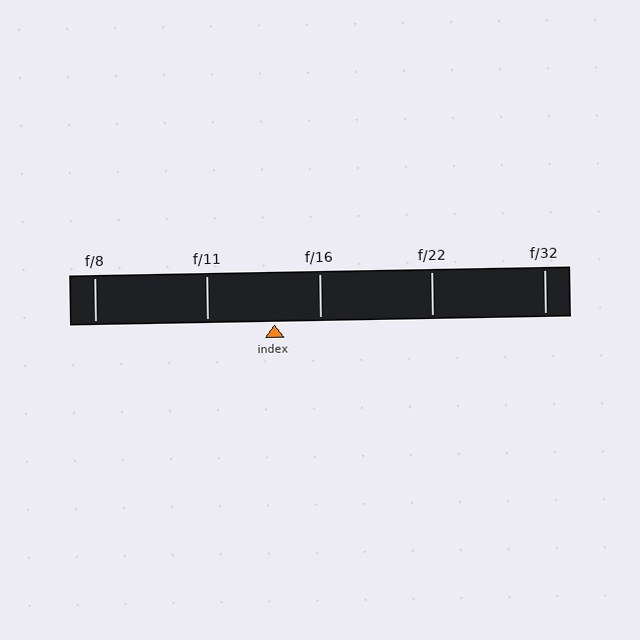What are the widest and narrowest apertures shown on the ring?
The widest aperture shown is f/8 and the narrowest is f/32.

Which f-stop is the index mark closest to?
The index mark is closest to f/16.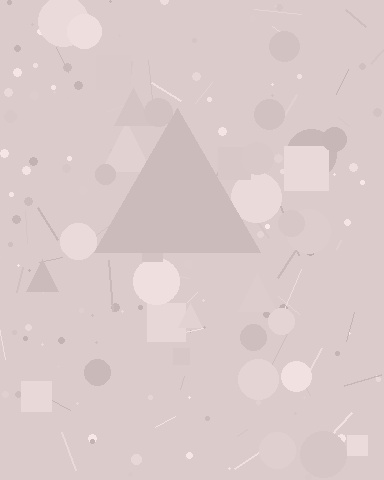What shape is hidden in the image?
A triangle is hidden in the image.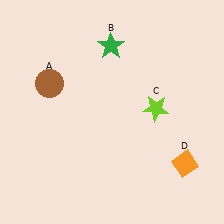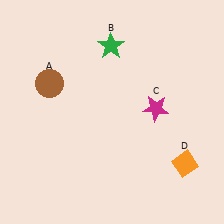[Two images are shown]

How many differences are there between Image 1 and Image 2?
There is 1 difference between the two images.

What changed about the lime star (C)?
In Image 1, C is lime. In Image 2, it changed to magenta.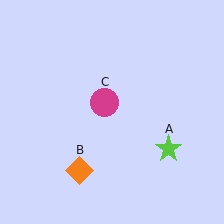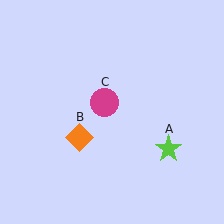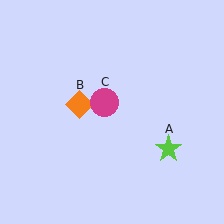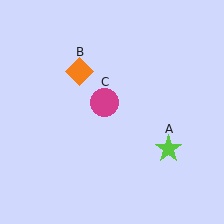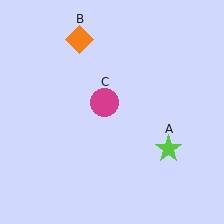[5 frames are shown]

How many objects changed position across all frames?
1 object changed position: orange diamond (object B).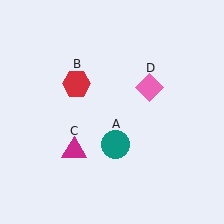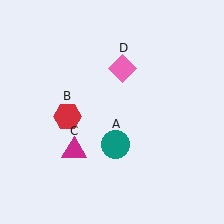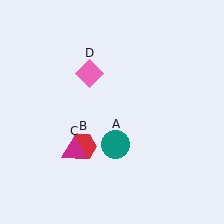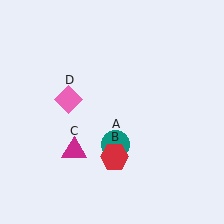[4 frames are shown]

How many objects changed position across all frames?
2 objects changed position: red hexagon (object B), pink diamond (object D).